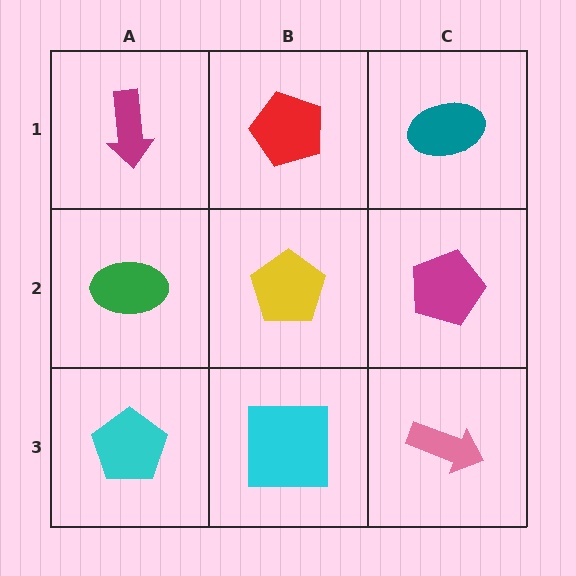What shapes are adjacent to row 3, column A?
A green ellipse (row 2, column A), a cyan square (row 3, column B).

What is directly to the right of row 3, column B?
A pink arrow.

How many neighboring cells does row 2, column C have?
3.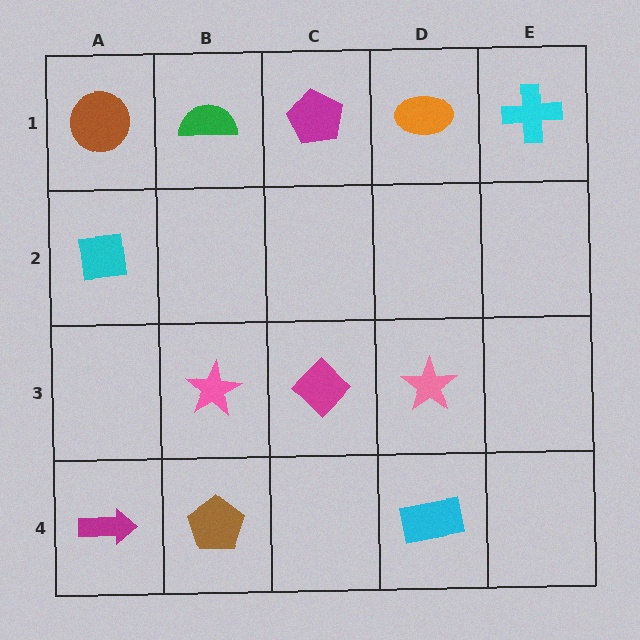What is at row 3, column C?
A magenta diamond.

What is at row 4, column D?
A cyan rectangle.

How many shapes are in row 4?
3 shapes.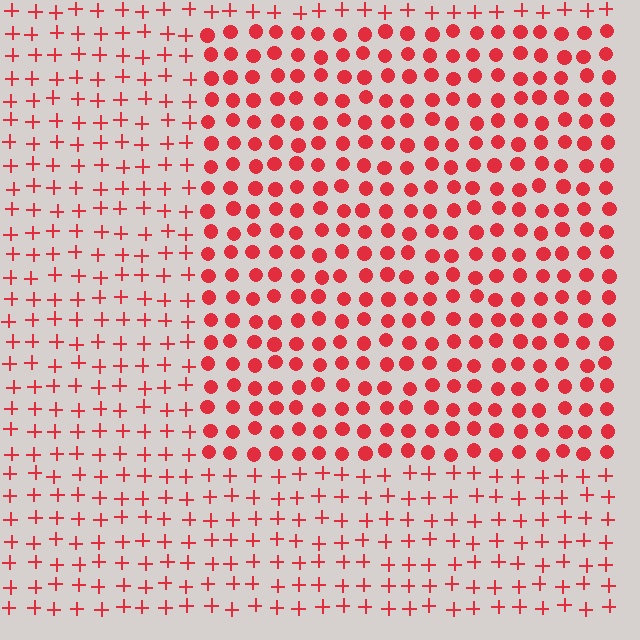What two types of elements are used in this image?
The image uses circles inside the rectangle region and plus signs outside it.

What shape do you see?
I see a rectangle.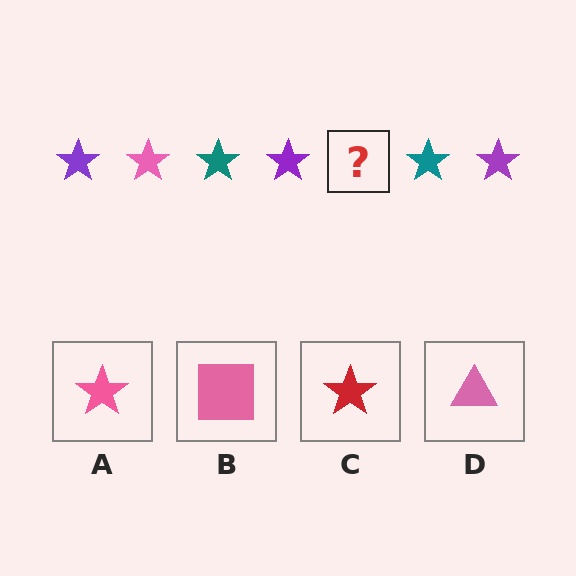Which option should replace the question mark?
Option A.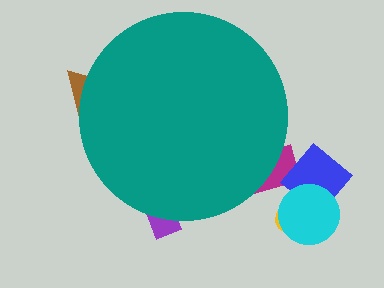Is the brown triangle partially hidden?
Yes, the brown triangle is partially hidden behind the teal circle.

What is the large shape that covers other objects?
A teal circle.